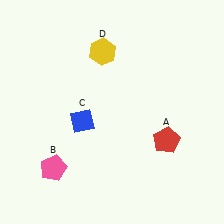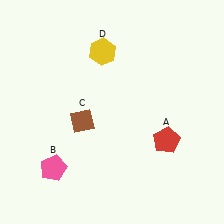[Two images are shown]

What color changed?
The diamond (C) changed from blue in Image 1 to brown in Image 2.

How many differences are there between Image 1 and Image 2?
There is 1 difference between the two images.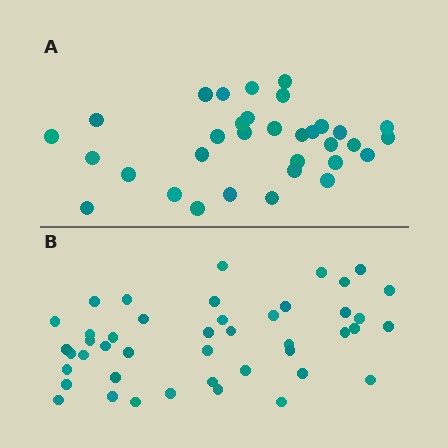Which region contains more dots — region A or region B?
Region B (the bottom region) has more dots.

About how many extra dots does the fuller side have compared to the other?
Region B has roughly 12 or so more dots than region A.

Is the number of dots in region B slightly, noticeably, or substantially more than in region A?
Region B has noticeably more, but not dramatically so. The ratio is roughly 1.3 to 1.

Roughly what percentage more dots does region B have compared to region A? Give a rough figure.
About 35% more.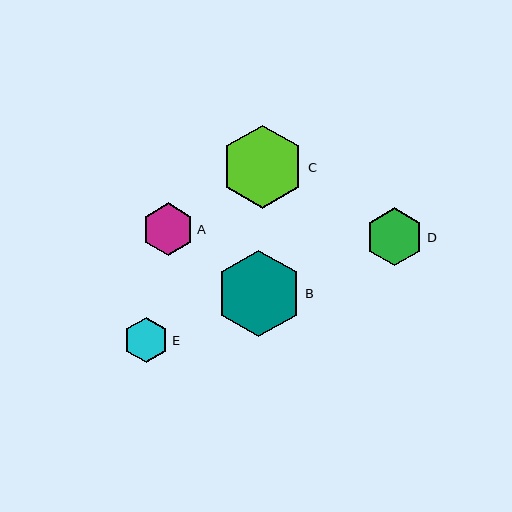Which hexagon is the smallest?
Hexagon E is the smallest with a size of approximately 45 pixels.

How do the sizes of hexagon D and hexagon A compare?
Hexagon D and hexagon A are approximately the same size.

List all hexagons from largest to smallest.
From largest to smallest: B, C, D, A, E.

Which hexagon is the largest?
Hexagon B is the largest with a size of approximately 87 pixels.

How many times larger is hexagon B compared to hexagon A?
Hexagon B is approximately 1.6 times the size of hexagon A.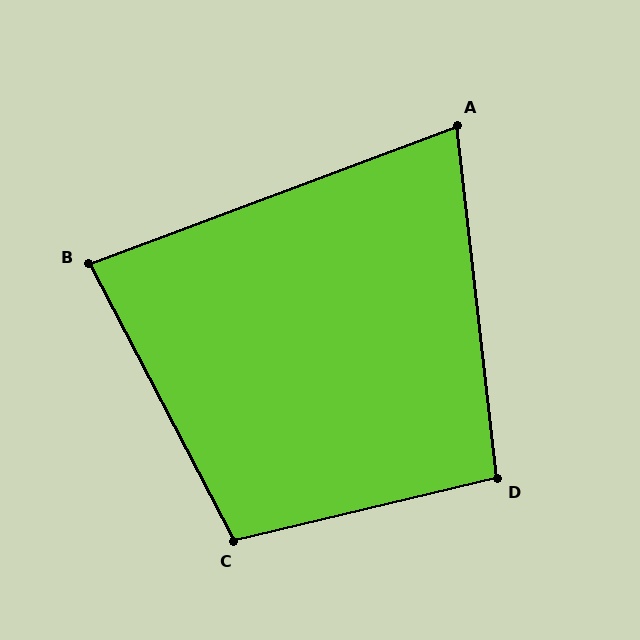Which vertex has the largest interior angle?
C, at approximately 104 degrees.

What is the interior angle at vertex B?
Approximately 83 degrees (acute).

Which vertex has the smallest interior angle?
A, at approximately 76 degrees.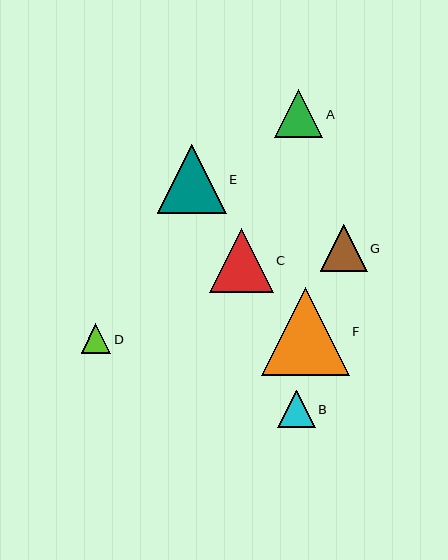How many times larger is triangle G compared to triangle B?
Triangle G is approximately 1.3 times the size of triangle B.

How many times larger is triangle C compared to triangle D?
Triangle C is approximately 2.2 times the size of triangle D.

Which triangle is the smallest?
Triangle D is the smallest with a size of approximately 30 pixels.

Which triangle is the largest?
Triangle F is the largest with a size of approximately 88 pixels.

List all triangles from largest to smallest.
From largest to smallest: F, E, C, A, G, B, D.